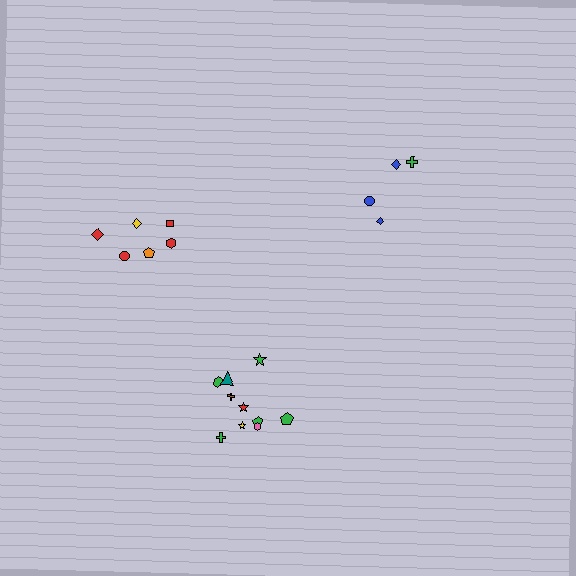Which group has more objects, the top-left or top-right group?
The top-left group.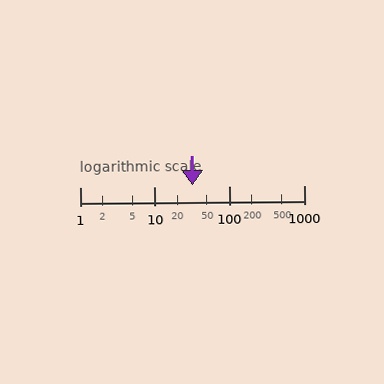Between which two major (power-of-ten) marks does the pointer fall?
The pointer is between 10 and 100.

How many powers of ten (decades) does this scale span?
The scale spans 3 decades, from 1 to 1000.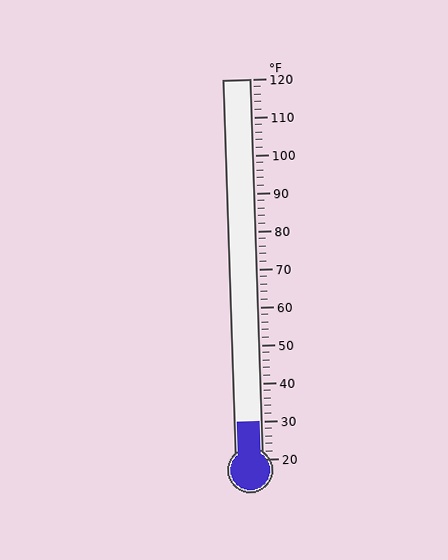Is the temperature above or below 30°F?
The temperature is at 30°F.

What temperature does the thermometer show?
The thermometer shows approximately 30°F.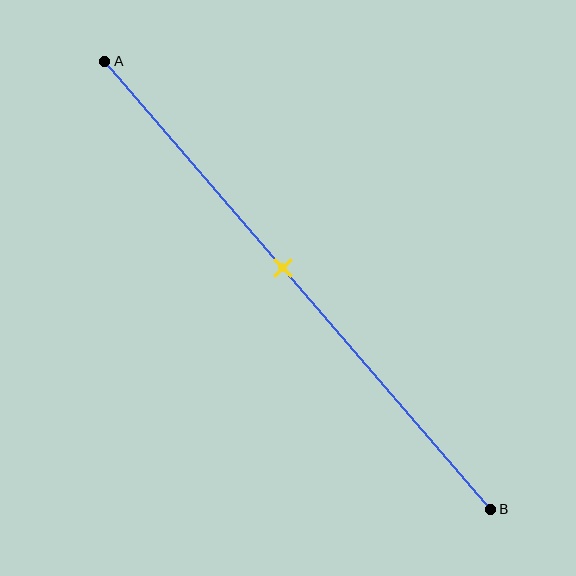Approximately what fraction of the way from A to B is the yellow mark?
The yellow mark is approximately 45% of the way from A to B.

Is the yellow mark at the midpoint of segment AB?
No, the mark is at about 45% from A, not at the 50% midpoint.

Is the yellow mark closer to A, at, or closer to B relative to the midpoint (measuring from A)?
The yellow mark is closer to point A than the midpoint of segment AB.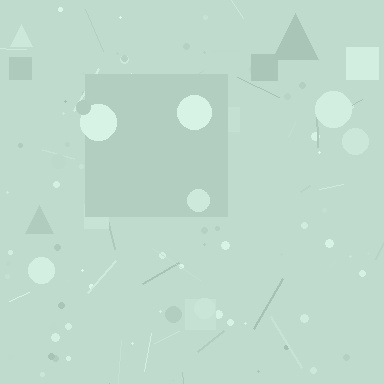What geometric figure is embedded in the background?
A square is embedded in the background.